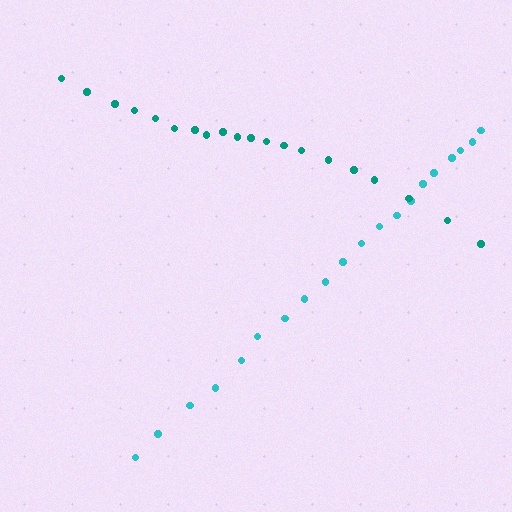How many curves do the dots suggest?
There are 2 distinct paths.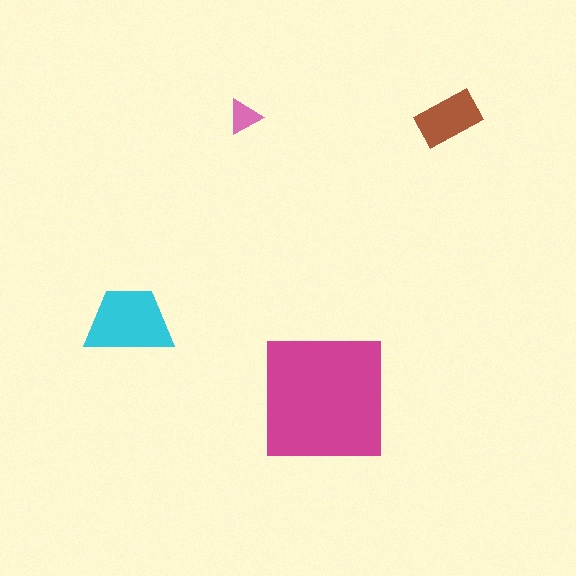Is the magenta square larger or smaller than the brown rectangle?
Larger.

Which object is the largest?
The magenta square.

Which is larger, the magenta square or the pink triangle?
The magenta square.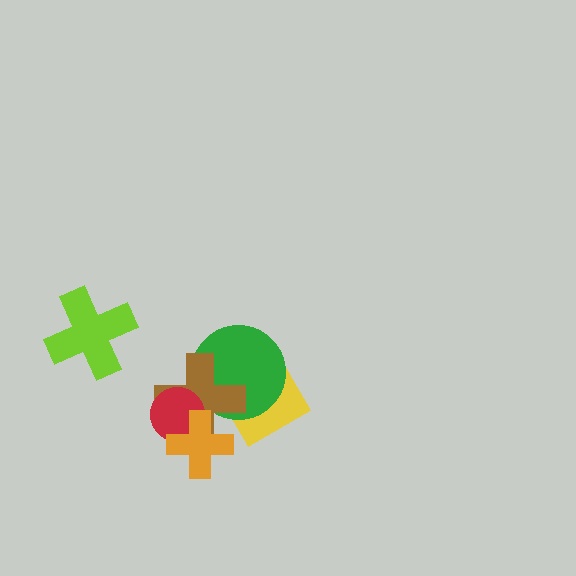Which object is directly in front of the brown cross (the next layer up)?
The red circle is directly in front of the brown cross.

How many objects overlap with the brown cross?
4 objects overlap with the brown cross.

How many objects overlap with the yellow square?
2 objects overlap with the yellow square.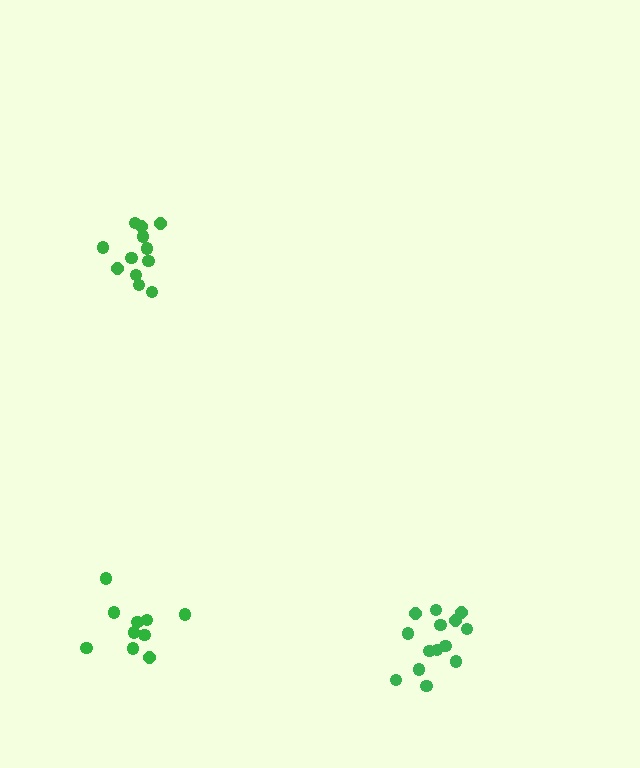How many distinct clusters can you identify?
There are 3 distinct clusters.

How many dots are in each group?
Group 1: 10 dots, Group 2: 12 dots, Group 3: 14 dots (36 total).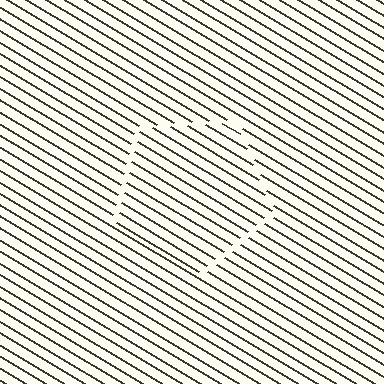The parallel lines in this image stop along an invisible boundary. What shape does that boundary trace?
An illusory pentagon. The interior of the shape contains the same grating, shifted by half a period — the contour is defined by the phase discontinuity where line-ends from the inner and outer gratings abut.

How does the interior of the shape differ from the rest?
The interior of the shape contains the same grating, shifted by half a period — the contour is defined by the phase discontinuity where line-ends from the inner and outer gratings abut.